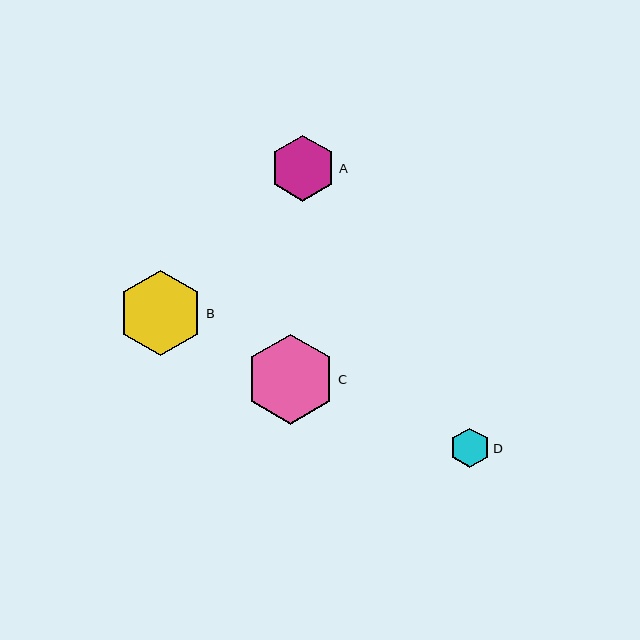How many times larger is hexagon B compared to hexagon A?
Hexagon B is approximately 1.3 times the size of hexagon A.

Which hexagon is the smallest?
Hexagon D is the smallest with a size of approximately 40 pixels.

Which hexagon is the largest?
Hexagon C is the largest with a size of approximately 90 pixels.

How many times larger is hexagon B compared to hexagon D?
Hexagon B is approximately 2.2 times the size of hexagon D.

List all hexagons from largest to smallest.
From largest to smallest: C, B, A, D.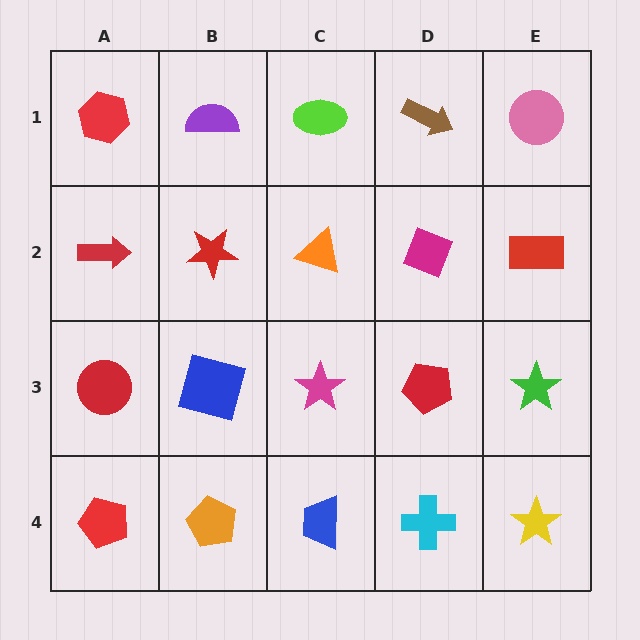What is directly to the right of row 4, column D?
A yellow star.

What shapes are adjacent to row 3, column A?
A red arrow (row 2, column A), a red pentagon (row 4, column A), a blue square (row 3, column B).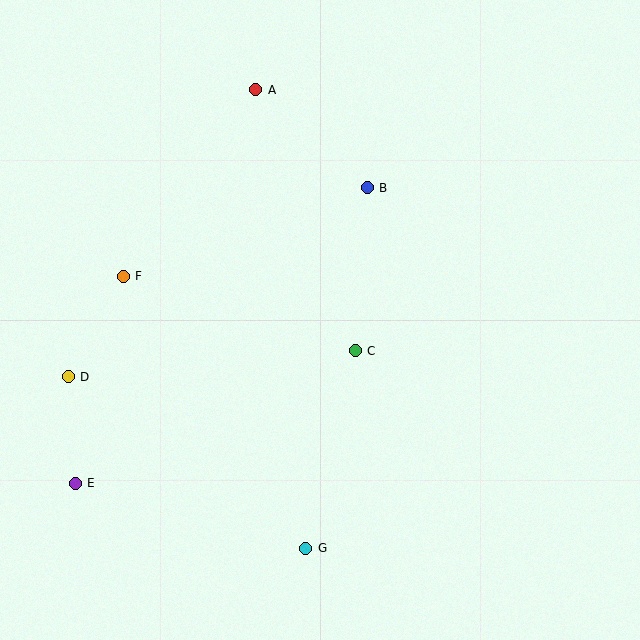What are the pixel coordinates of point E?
Point E is at (75, 483).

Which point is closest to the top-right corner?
Point B is closest to the top-right corner.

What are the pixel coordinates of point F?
Point F is at (123, 276).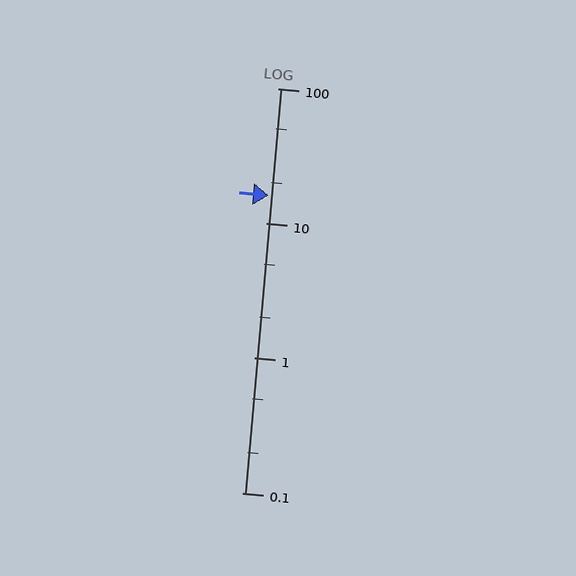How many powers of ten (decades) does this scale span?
The scale spans 3 decades, from 0.1 to 100.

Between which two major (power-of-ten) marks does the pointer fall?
The pointer is between 10 and 100.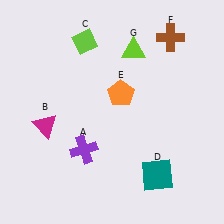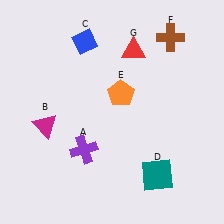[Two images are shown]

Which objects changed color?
C changed from lime to blue. G changed from lime to red.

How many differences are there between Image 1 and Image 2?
There are 2 differences between the two images.